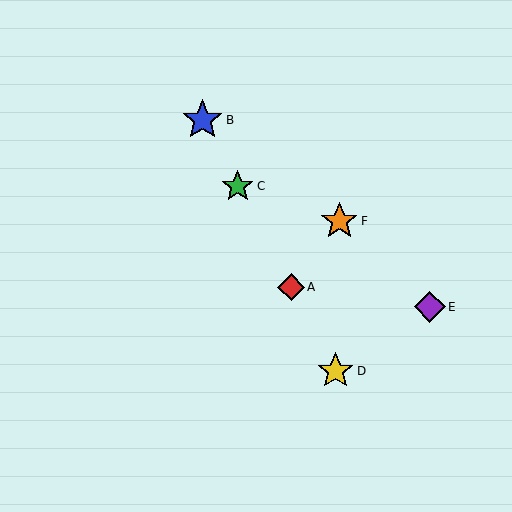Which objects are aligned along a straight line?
Objects A, B, C, D are aligned along a straight line.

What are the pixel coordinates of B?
Object B is at (202, 120).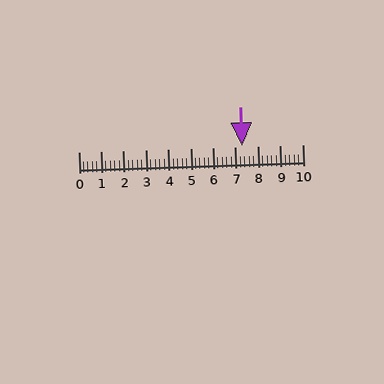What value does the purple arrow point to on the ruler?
The purple arrow points to approximately 7.3.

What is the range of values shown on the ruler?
The ruler shows values from 0 to 10.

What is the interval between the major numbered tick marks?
The major tick marks are spaced 1 units apart.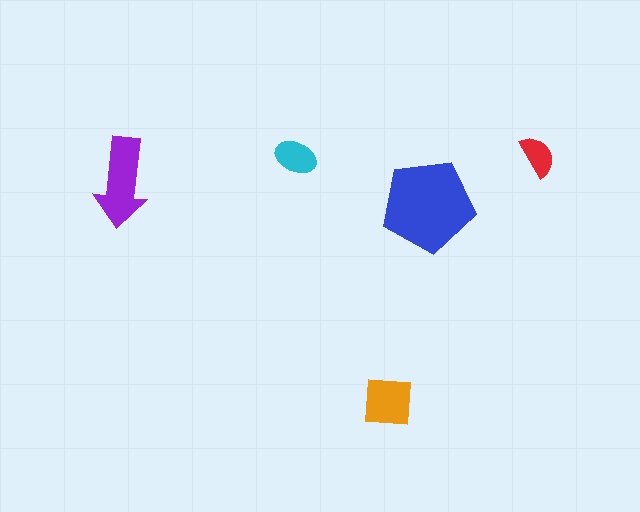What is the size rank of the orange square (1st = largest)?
3rd.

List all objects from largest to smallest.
The blue pentagon, the purple arrow, the orange square, the cyan ellipse, the red semicircle.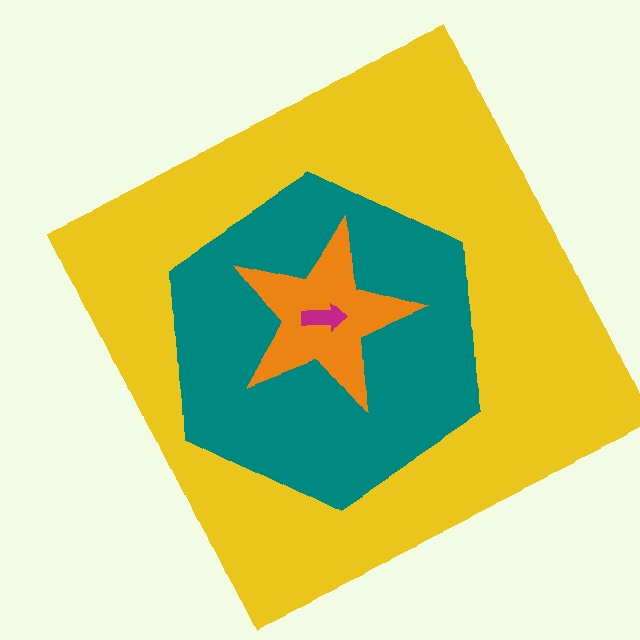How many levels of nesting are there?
4.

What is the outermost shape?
The yellow square.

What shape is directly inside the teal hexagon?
The orange star.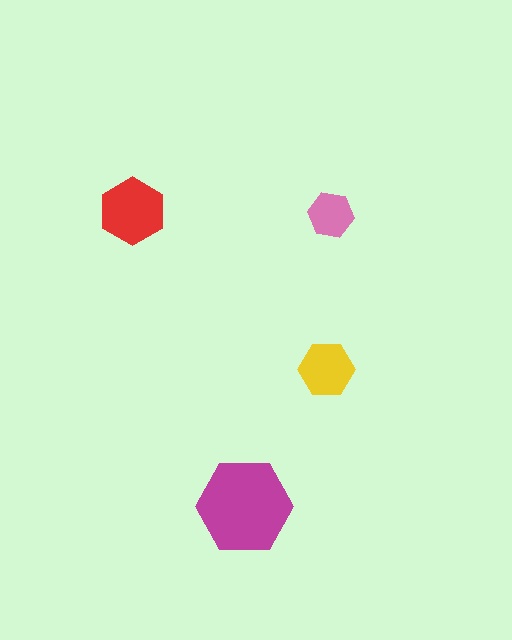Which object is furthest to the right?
The pink hexagon is rightmost.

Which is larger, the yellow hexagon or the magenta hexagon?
The magenta one.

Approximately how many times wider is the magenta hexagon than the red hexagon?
About 1.5 times wider.